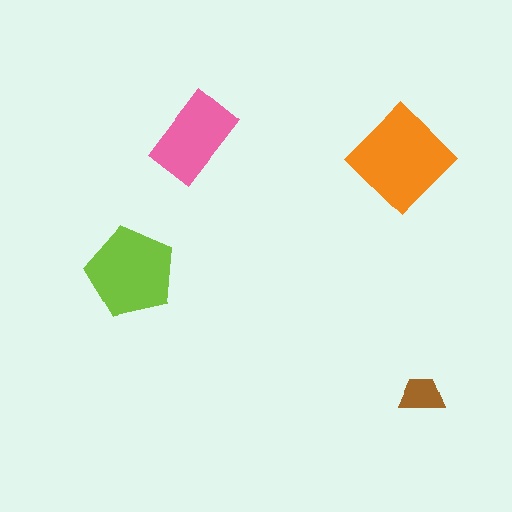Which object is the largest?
The orange diamond.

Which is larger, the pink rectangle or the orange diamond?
The orange diamond.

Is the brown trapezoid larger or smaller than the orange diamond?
Smaller.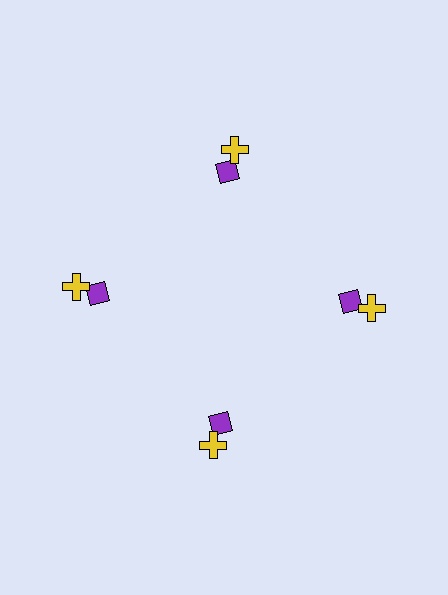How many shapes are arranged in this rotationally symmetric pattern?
There are 8 shapes, arranged in 4 groups of 2.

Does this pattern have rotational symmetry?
Yes, this pattern has 4-fold rotational symmetry. It looks the same after rotating 90 degrees around the center.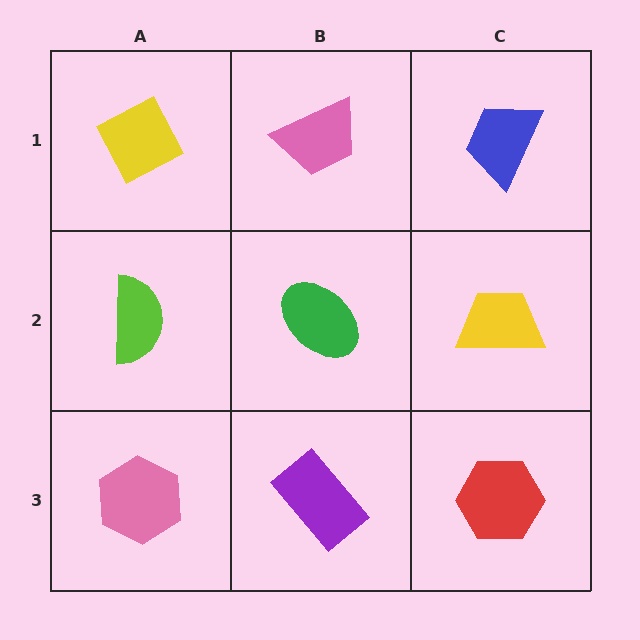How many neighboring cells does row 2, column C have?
3.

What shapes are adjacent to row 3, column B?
A green ellipse (row 2, column B), a pink hexagon (row 3, column A), a red hexagon (row 3, column C).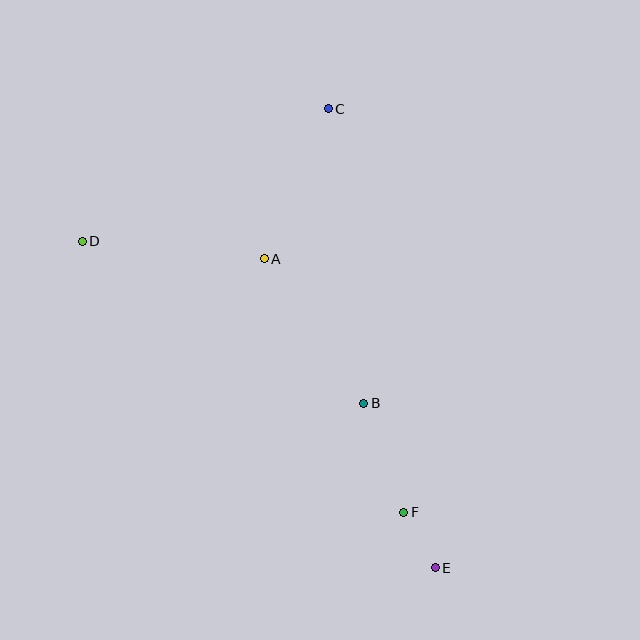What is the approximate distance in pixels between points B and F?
The distance between B and F is approximately 116 pixels.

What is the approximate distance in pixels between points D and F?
The distance between D and F is approximately 420 pixels.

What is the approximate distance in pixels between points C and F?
The distance between C and F is approximately 410 pixels.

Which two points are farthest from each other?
Points D and E are farthest from each other.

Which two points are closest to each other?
Points E and F are closest to each other.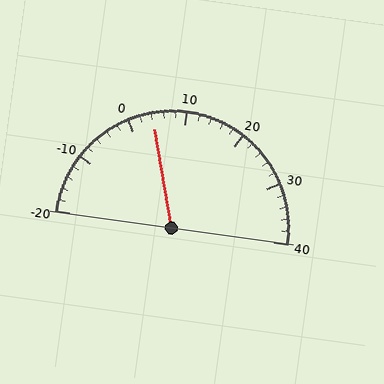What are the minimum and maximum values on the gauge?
The gauge ranges from -20 to 40.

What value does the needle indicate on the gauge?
The needle indicates approximately 4.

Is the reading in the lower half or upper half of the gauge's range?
The reading is in the lower half of the range (-20 to 40).